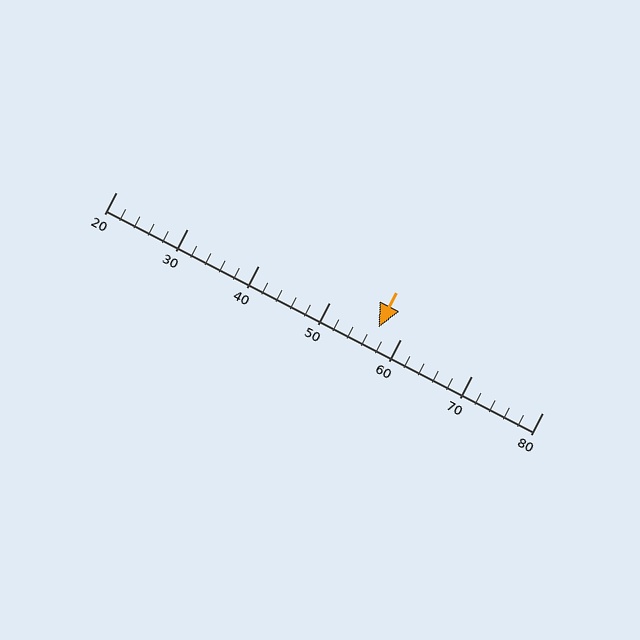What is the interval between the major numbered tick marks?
The major tick marks are spaced 10 units apart.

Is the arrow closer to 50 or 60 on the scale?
The arrow is closer to 60.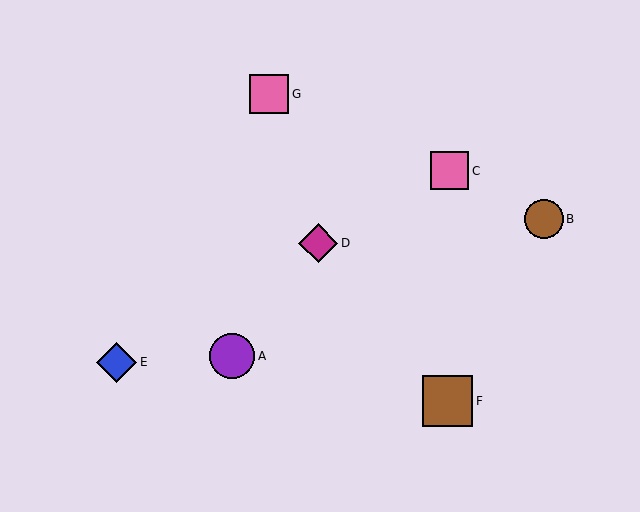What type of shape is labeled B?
Shape B is a brown circle.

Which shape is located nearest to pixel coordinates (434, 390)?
The brown square (labeled F) at (447, 401) is nearest to that location.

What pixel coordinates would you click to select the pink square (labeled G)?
Click at (269, 94) to select the pink square G.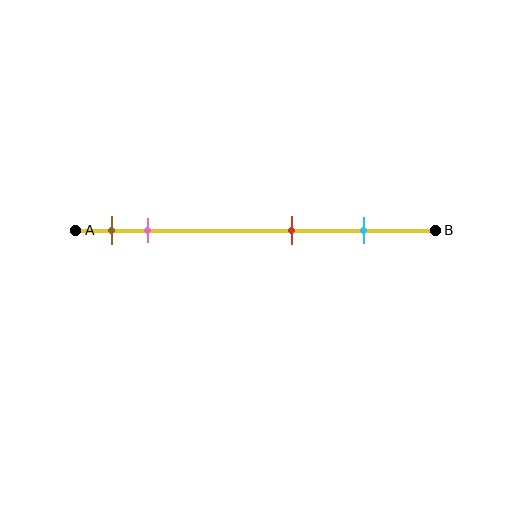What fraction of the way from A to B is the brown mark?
The brown mark is approximately 10% (0.1) of the way from A to B.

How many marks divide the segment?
There are 4 marks dividing the segment.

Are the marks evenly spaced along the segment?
No, the marks are not evenly spaced.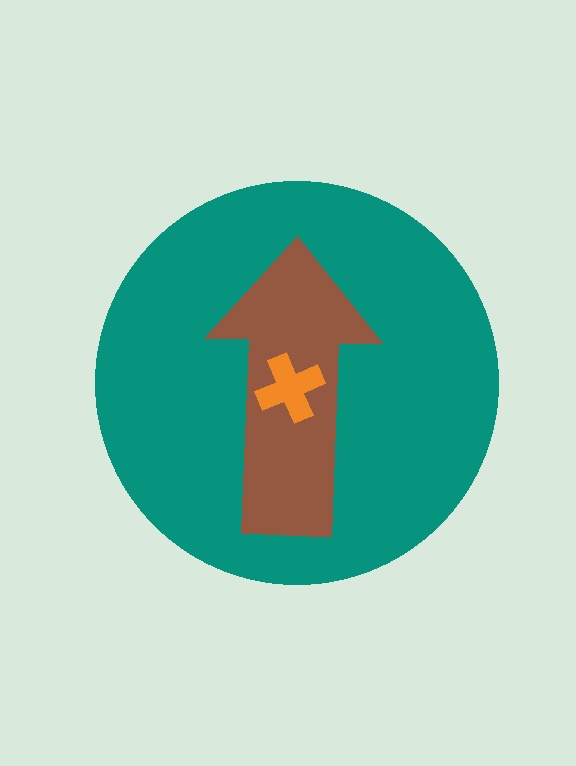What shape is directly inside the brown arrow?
The orange cross.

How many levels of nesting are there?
3.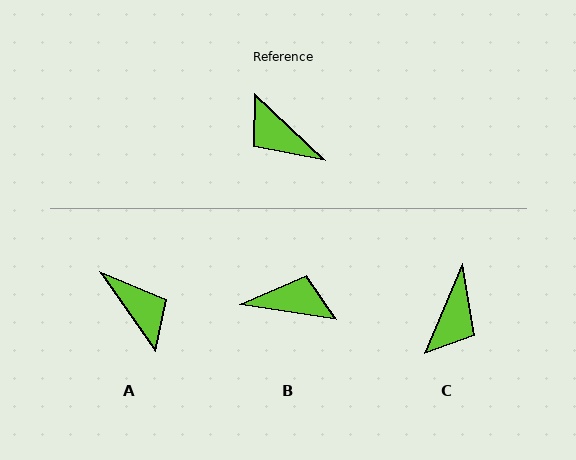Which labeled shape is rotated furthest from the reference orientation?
A, about 169 degrees away.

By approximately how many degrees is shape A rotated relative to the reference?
Approximately 169 degrees counter-clockwise.